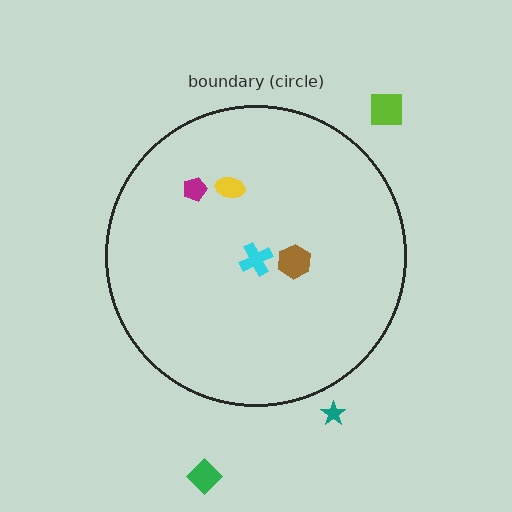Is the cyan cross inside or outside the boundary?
Inside.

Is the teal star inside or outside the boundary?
Outside.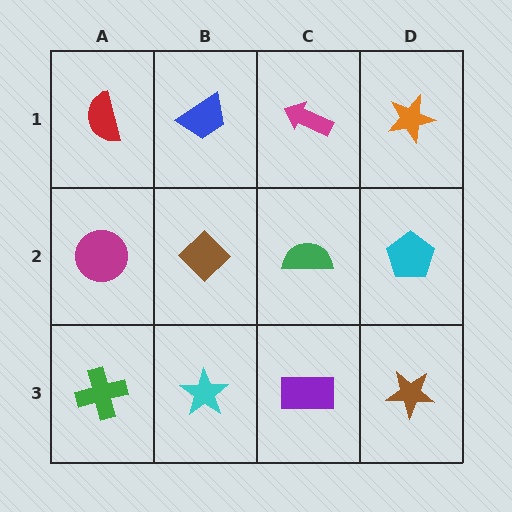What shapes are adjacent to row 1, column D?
A cyan pentagon (row 2, column D), a magenta arrow (row 1, column C).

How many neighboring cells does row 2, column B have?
4.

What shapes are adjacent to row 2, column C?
A magenta arrow (row 1, column C), a purple rectangle (row 3, column C), a brown diamond (row 2, column B), a cyan pentagon (row 2, column D).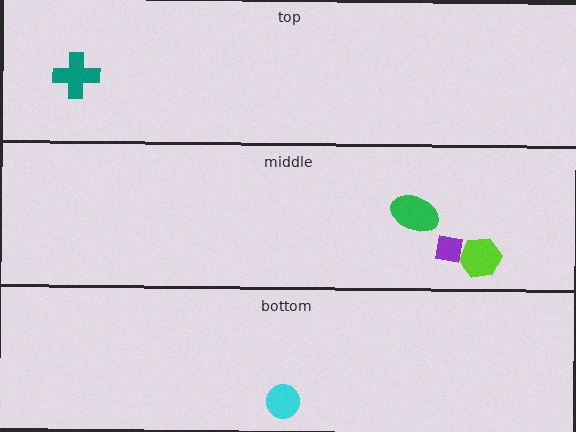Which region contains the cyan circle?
The bottom region.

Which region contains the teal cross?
The top region.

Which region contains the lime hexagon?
The middle region.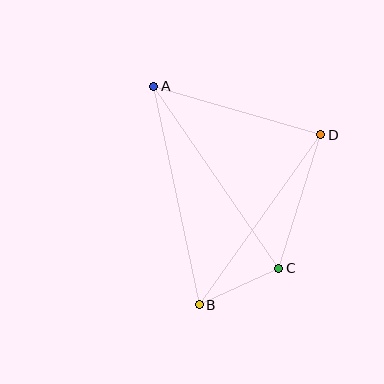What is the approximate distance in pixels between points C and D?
The distance between C and D is approximately 140 pixels.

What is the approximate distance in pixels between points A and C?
The distance between A and C is approximately 221 pixels.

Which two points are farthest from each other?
Points A and B are farthest from each other.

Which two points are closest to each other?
Points B and C are closest to each other.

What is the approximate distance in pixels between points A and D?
The distance between A and D is approximately 174 pixels.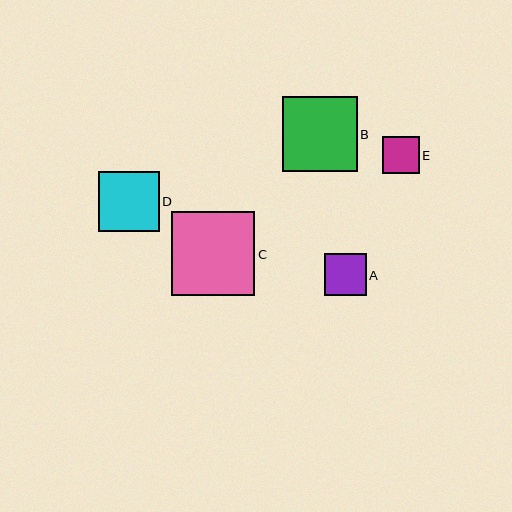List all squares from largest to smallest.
From largest to smallest: C, B, D, A, E.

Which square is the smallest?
Square E is the smallest with a size of approximately 37 pixels.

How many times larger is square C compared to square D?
Square C is approximately 1.4 times the size of square D.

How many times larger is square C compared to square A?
Square C is approximately 2.0 times the size of square A.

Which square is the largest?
Square C is the largest with a size of approximately 84 pixels.